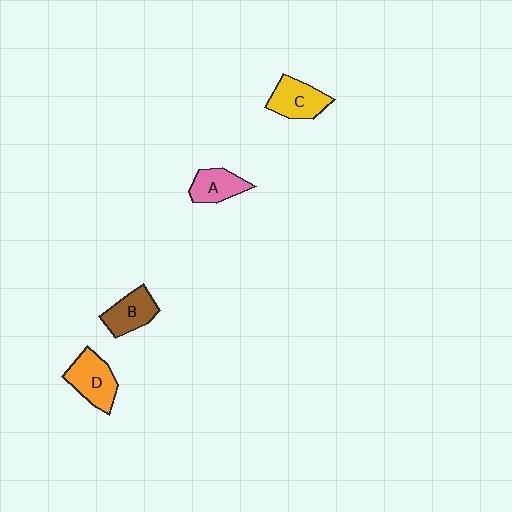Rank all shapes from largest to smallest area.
From largest to smallest: D (orange), C (yellow), B (brown), A (pink).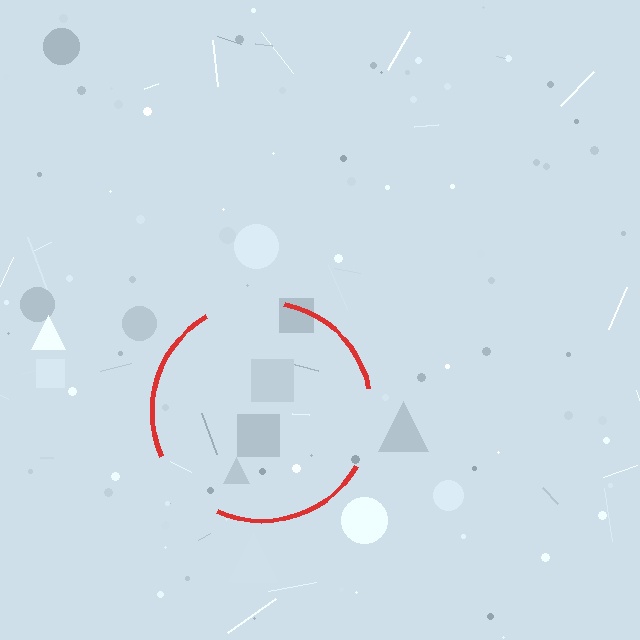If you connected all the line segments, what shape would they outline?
They would outline a circle.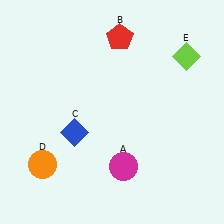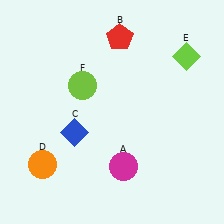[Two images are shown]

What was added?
A lime circle (F) was added in Image 2.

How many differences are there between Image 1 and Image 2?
There is 1 difference between the two images.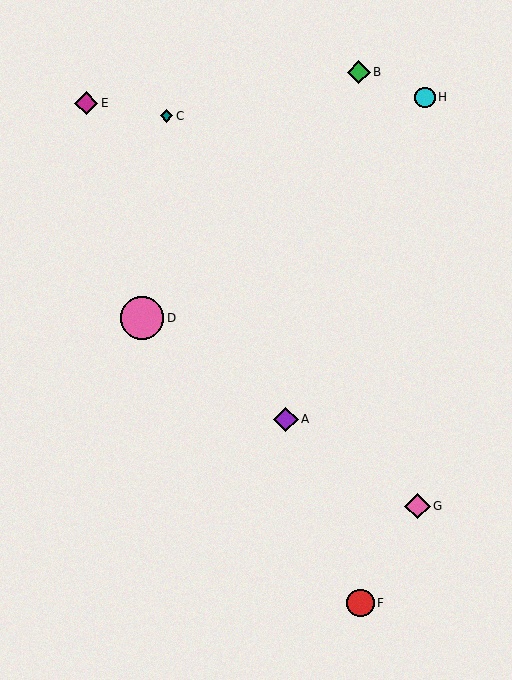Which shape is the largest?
The pink circle (labeled D) is the largest.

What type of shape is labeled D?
Shape D is a pink circle.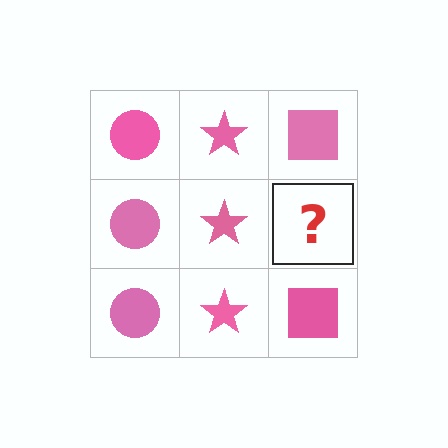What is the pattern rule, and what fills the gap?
The rule is that each column has a consistent shape. The gap should be filled with a pink square.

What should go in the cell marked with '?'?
The missing cell should contain a pink square.